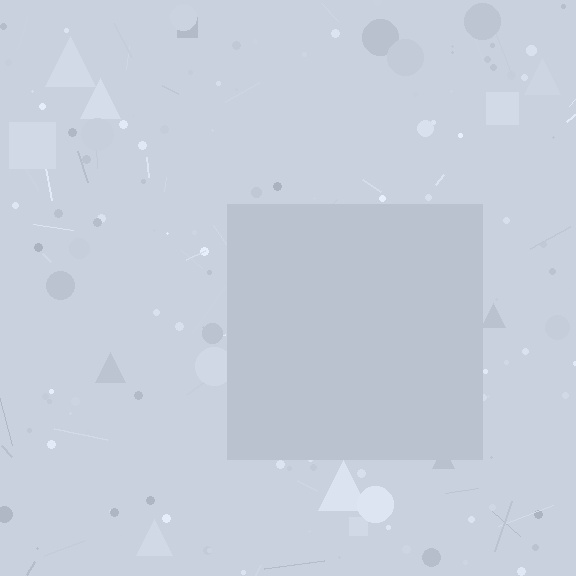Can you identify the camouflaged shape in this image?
The camouflaged shape is a square.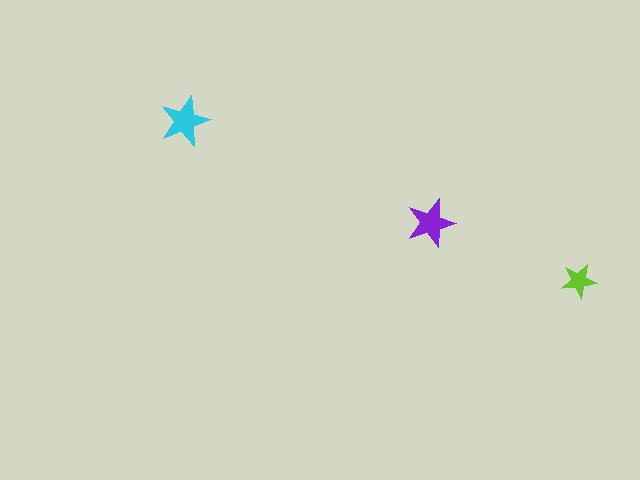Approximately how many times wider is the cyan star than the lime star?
About 1.5 times wider.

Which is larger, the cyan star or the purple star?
The cyan one.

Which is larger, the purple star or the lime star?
The purple one.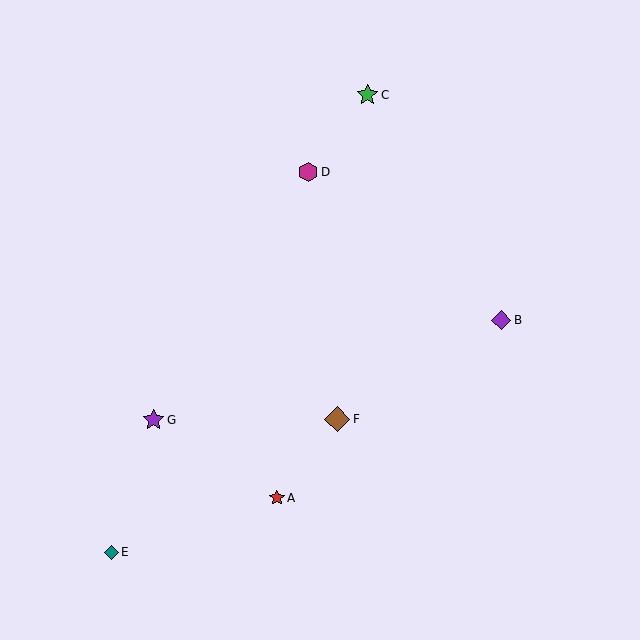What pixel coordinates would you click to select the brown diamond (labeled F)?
Click at (337, 419) to select the brown diamond F.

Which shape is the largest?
The brown diamond (labeled F) is the largest.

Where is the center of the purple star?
The center of the purple star is at (153, 420).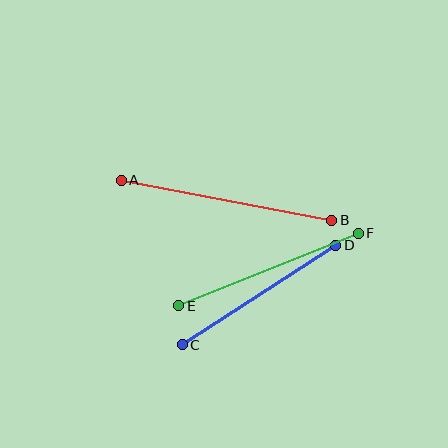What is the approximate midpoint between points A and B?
The midpoint is at approximately (227, 200) pixels.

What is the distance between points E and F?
The distance is approximately 194 pixels.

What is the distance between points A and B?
The distance is approximately 215 pixels.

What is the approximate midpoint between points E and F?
The midpoint is at approximately (268, 269) pixels.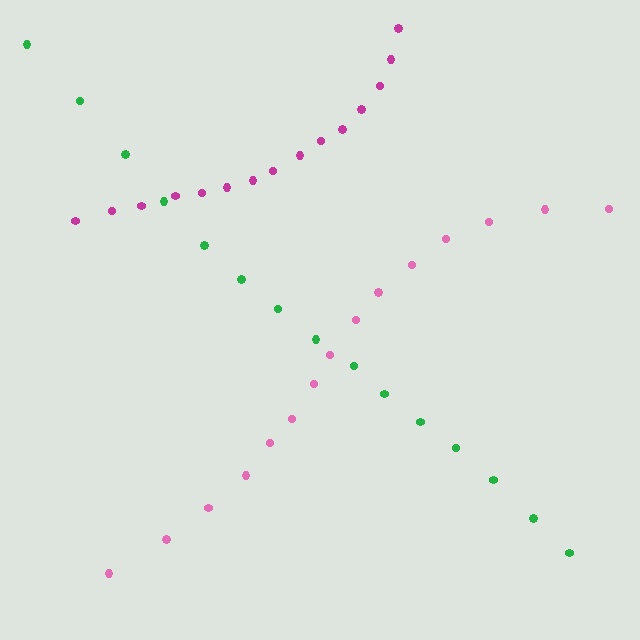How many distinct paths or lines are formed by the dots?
There are 3 distinct paths.